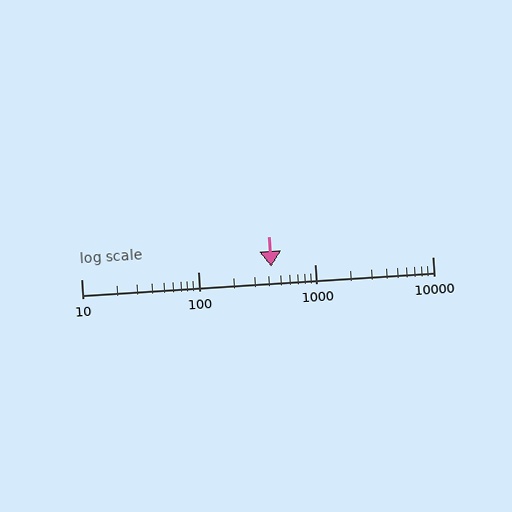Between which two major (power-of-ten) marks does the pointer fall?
The pointer is between 100 and 1000.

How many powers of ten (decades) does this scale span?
The scale spans 3 decades, from 10 to 10000.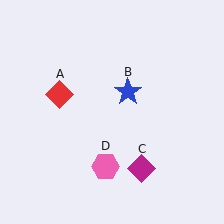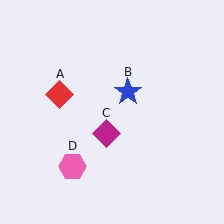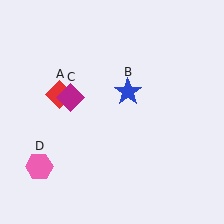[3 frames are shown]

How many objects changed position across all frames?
2 objects changed position: magenta diamond (object C), pink hexagon (object D).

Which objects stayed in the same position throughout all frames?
Red diamond (object A) and blue star (object B) remained stationary.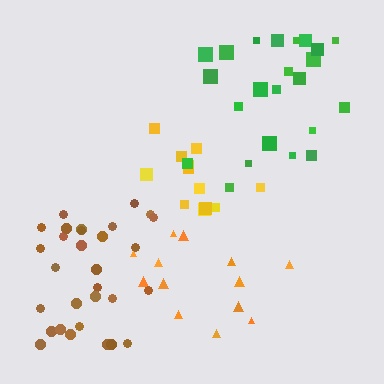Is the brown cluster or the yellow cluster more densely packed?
Yellow.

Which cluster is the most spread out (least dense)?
Green.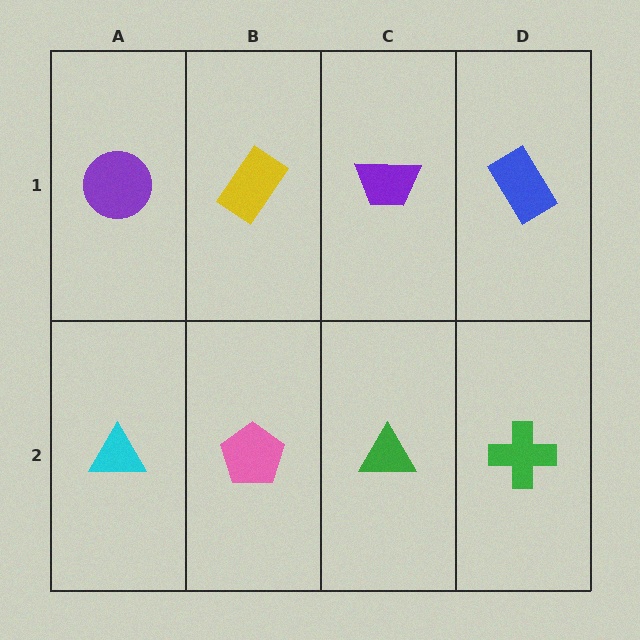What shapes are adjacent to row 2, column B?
A yellow rectangle (row 1, column B), a cyan triangle (row 2, column A), a green triangle (row 2, column C).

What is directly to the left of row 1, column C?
A yellow rectangle.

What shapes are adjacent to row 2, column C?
A purple trapezoid (row 1, column C), a pink pentagon (row 2, column B), a green cross (row 2, column D).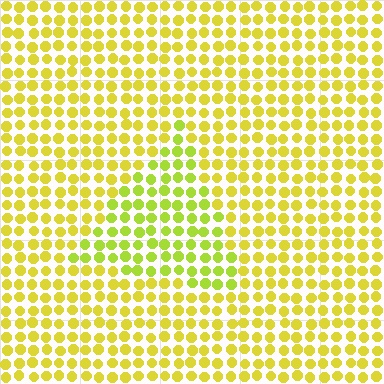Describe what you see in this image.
The image is filled with small yellow elements in a uniform arrangement. A triangle-shaped region is visible where the elements are tinted to a slightly different hue, forming a subtle color boundary.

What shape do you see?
I see a triangle.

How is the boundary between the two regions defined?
The boundary is defined purely by a slight shift in hue (about 23 degrees). Spacing, size, and orientation are identical on both sides.